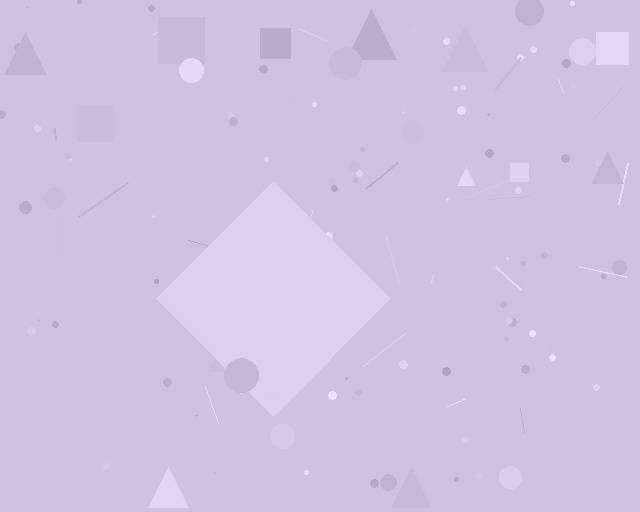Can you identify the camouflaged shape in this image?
The camouflaged shape is a diamond.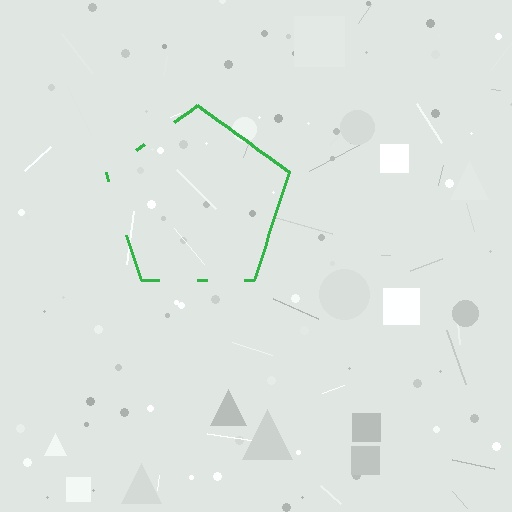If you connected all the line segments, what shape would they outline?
They would outline a pentagon.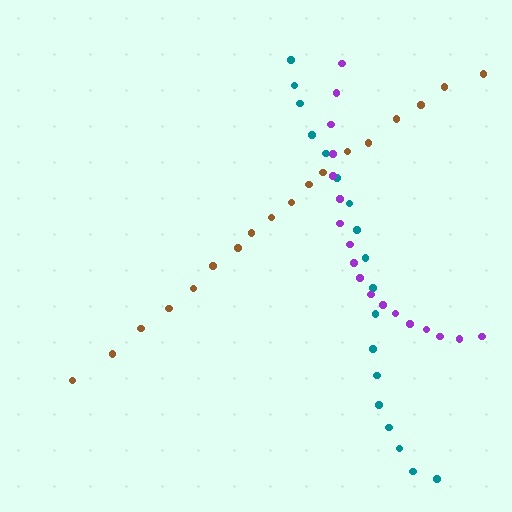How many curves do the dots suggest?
There are 3 distinct paths.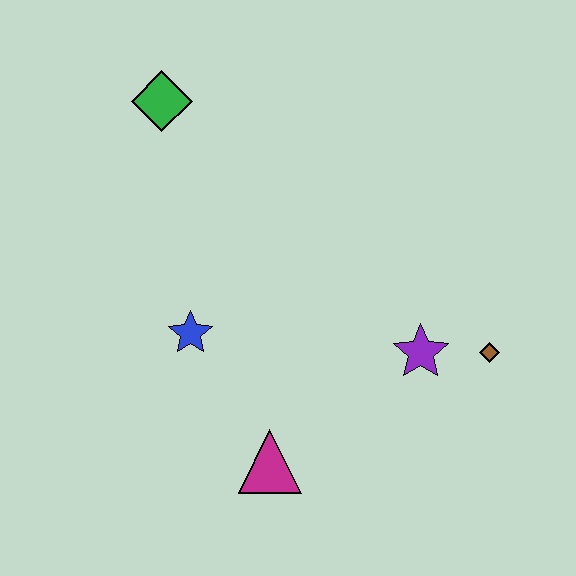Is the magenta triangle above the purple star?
No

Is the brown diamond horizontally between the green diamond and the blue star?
No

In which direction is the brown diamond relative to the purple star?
The brown diamond is to the right of the purple star.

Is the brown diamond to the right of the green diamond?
Yes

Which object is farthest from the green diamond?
The brown diamond is farthest from the green diamond.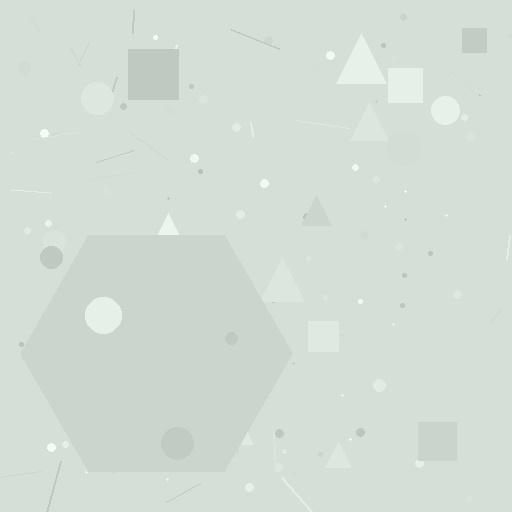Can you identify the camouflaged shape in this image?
The camouflaged shape is a hexagon.